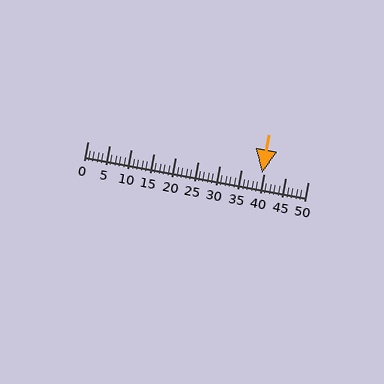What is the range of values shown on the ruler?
The ruler shows values from 0 to 50.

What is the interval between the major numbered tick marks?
The major tick marks are spaced 5 units apart.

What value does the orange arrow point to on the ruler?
The orange arrow points to approximately 40.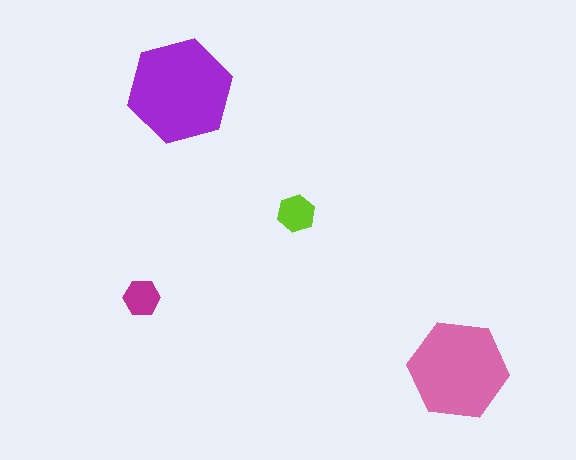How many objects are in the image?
There are 4 objects in the image.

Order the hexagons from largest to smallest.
the purple one, the pink one, the lime one, the magenta one.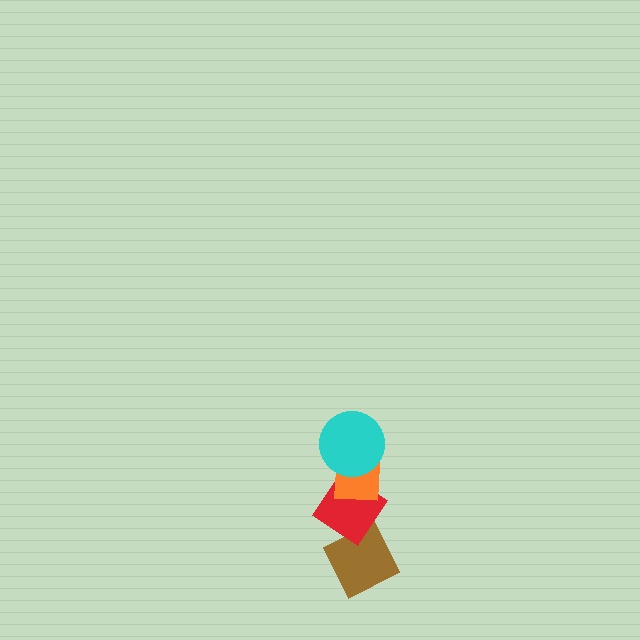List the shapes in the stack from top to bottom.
From top to bottom: the cyan circle, the orange rectangle, the red diamond, the brown diamond.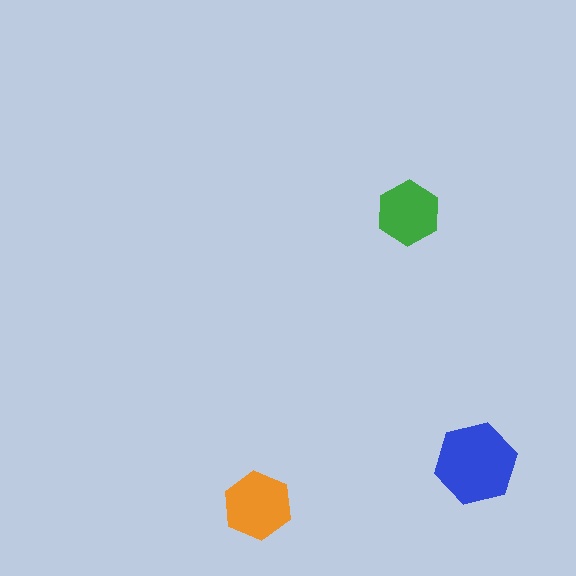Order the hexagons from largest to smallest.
the blue one, the orange one, the green one.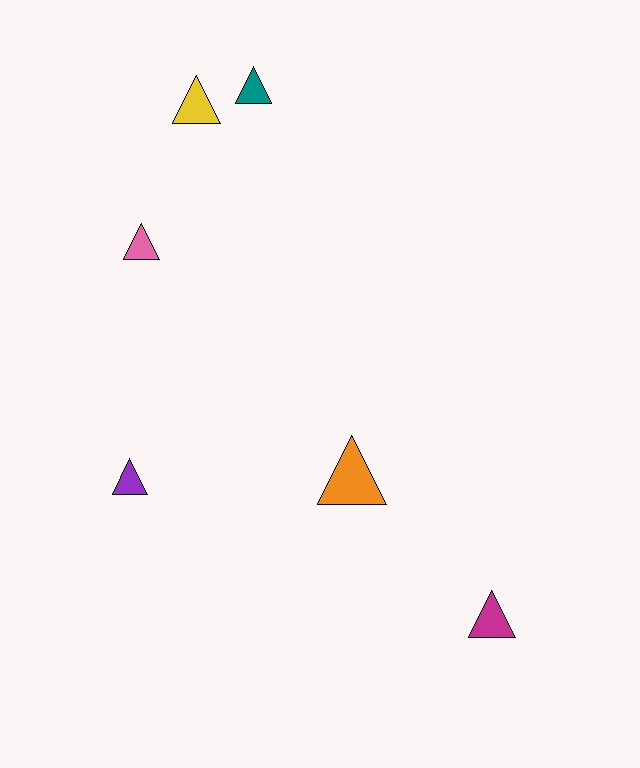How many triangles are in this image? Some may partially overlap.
There are 6 triangles.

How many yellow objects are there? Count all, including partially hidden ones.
There is 1 yellow object.